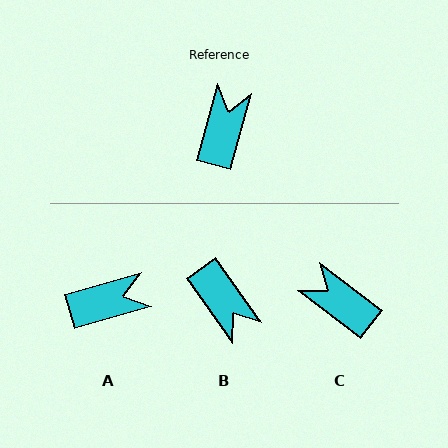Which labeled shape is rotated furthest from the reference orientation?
B, about 129 degrees away.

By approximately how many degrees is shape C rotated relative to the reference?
Approximately 68 degrees counter-clockwise.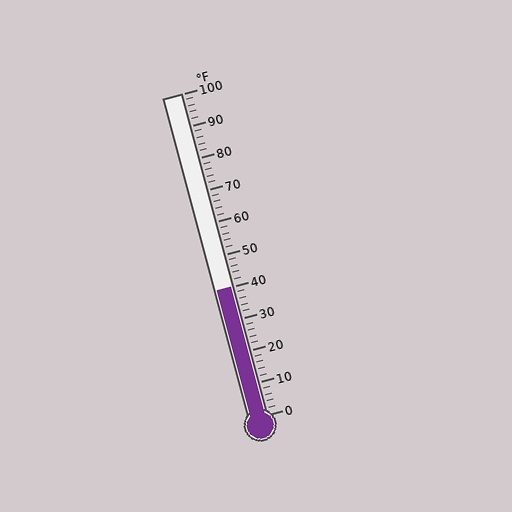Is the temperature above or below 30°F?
The temperature is above 30°F.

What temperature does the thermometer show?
The thermometer shows approximately 40°F.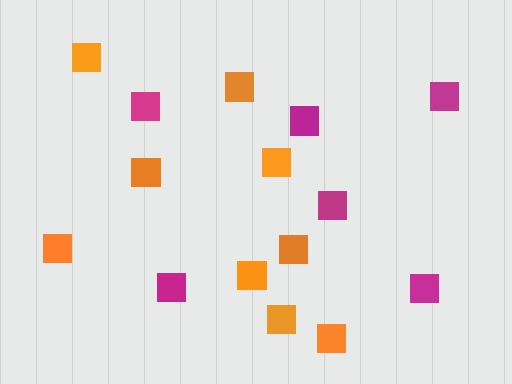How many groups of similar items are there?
There are 2 groups: one group of orange squares (9) and one group of magenta squares (6).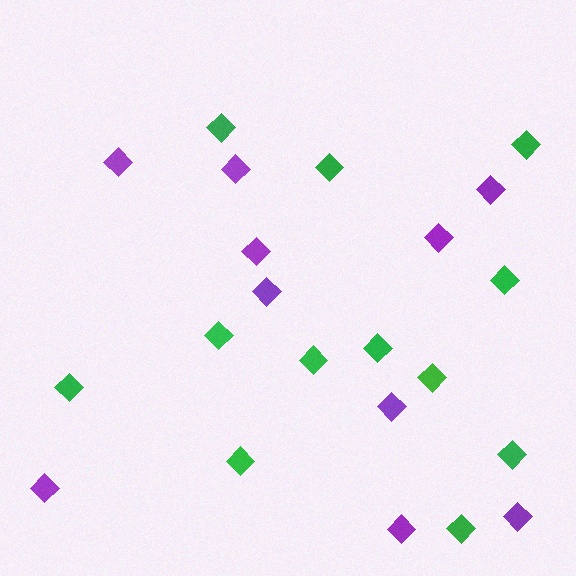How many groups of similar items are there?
There are 2 groups: one group of green diamonds (12) and one group of purple diamonds (10).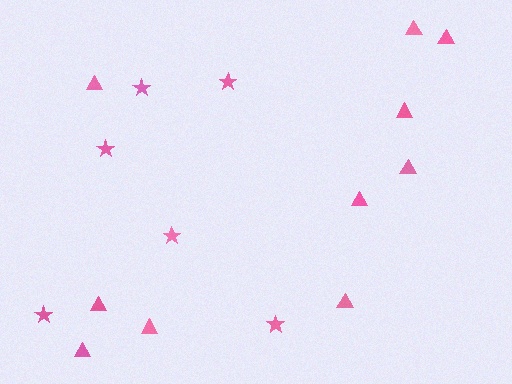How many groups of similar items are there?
There are 2 groups: one group of stars (6) and one group of triangles (10).